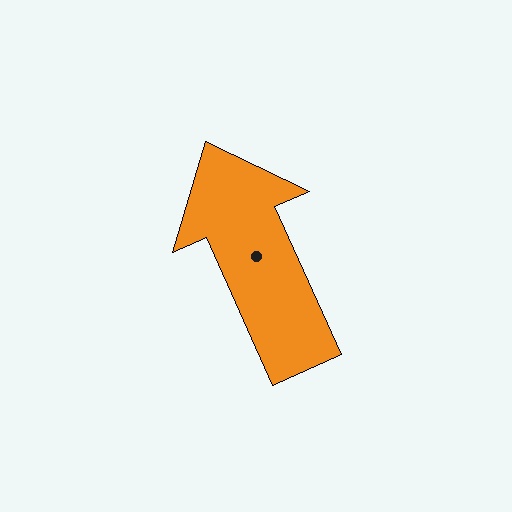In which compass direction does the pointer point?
Northwest.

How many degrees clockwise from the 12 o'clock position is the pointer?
Approximately 336 degrees.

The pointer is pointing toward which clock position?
Roughly 11 o'clock.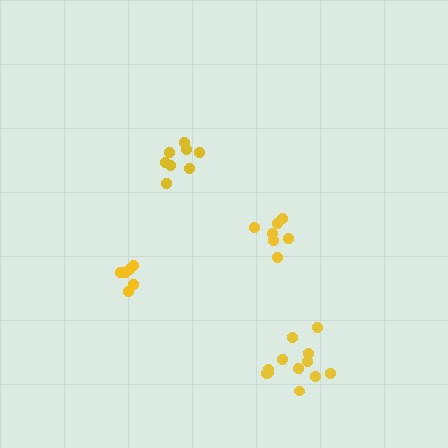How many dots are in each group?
Group 1: 8 dots, Group 2: 7 dots, Group 3: 12 dots, Group 4: 6 dots (33 total).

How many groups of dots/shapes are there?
There are 4 groups.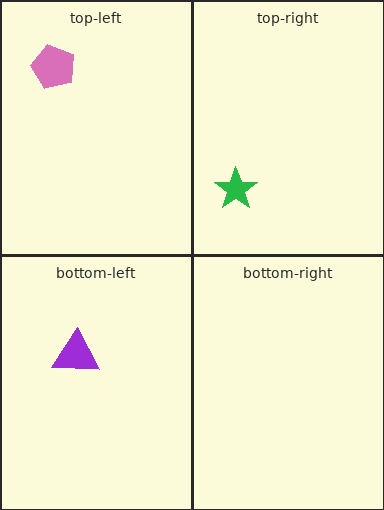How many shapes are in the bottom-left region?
1.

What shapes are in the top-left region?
The pink pentagon.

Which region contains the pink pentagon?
The top-left region.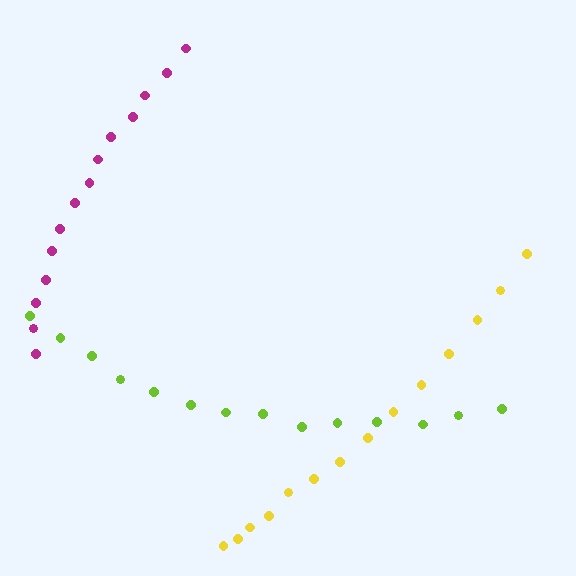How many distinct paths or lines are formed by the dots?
There are 3 distinct paths.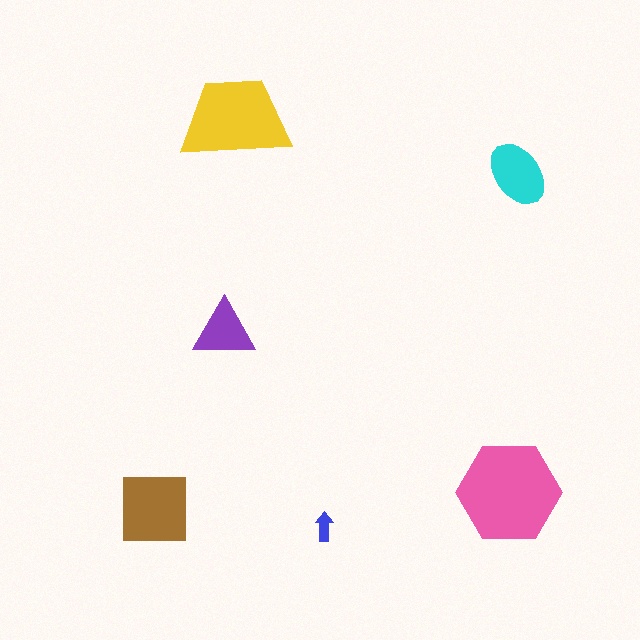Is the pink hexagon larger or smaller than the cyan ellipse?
Larger.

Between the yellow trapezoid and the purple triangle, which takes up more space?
The yellow trapezoid.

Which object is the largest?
The pink hexagon.